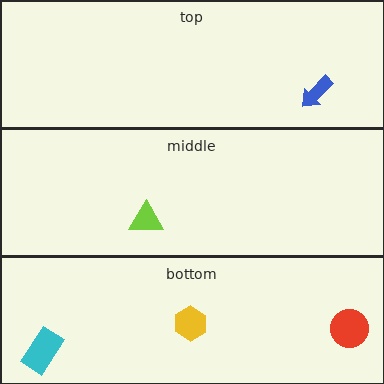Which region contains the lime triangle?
The middle region.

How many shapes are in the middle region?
1.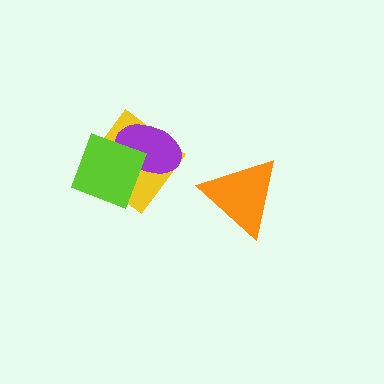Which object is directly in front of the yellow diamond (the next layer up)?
The purple ellipse is directly in front of the yellow diamond.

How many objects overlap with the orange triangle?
0 objects overlap with the orange triangle.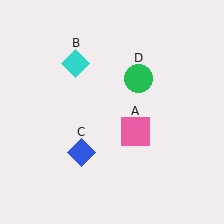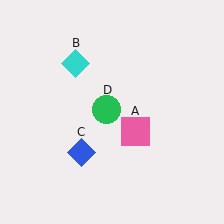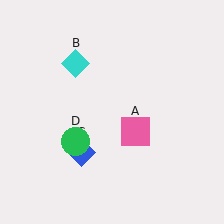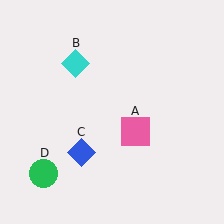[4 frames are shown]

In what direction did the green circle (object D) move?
The green circle (object D) moved down and to the left.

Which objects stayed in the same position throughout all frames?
Pink square (object A) and cyan diamond (object B) and blue diamond (object C) remained stationary.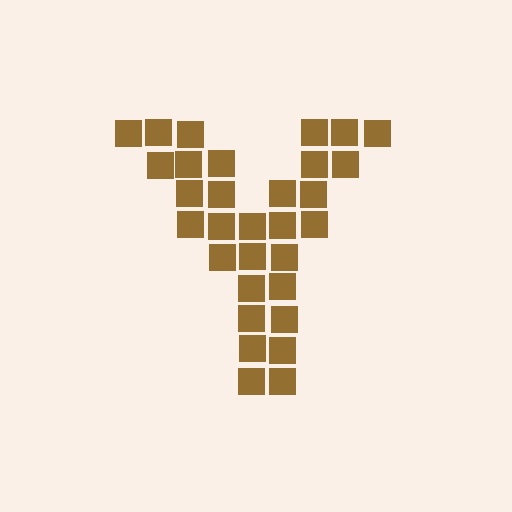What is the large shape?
The large shape is the letter Y.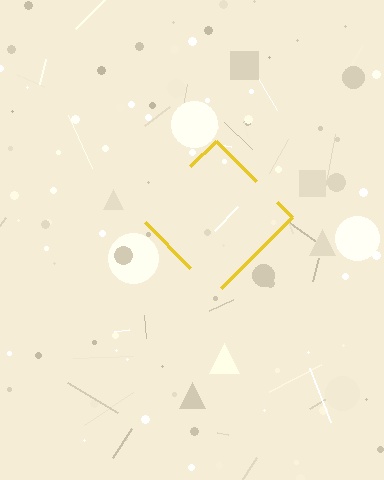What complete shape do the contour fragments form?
The contour fragments form a diamond.